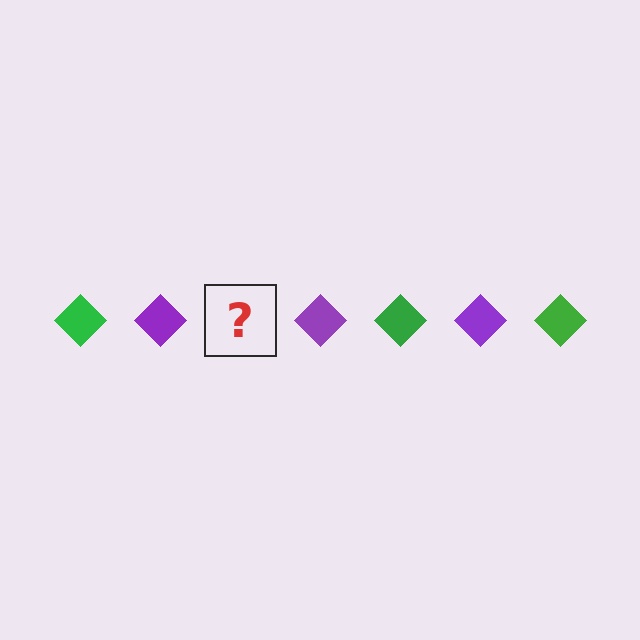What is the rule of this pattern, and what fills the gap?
The rule is that the pattern cycles through green, purple diamonds. The gap should be filled with a green diamond.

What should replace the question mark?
The question mark should be replaced with a green diamond.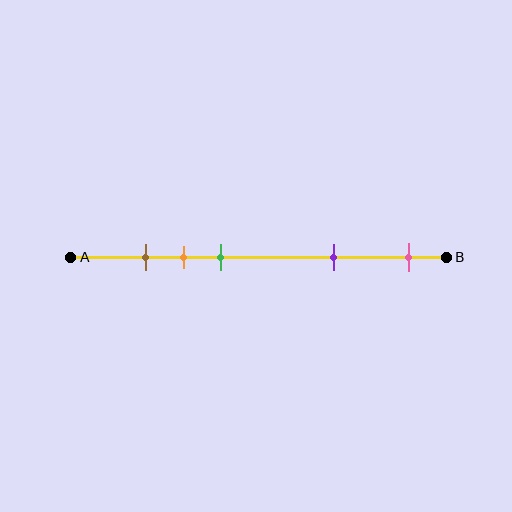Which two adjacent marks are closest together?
The brown and orange marks are the closest adjacent pair.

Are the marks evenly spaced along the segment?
No, the marks are not evenly spaced.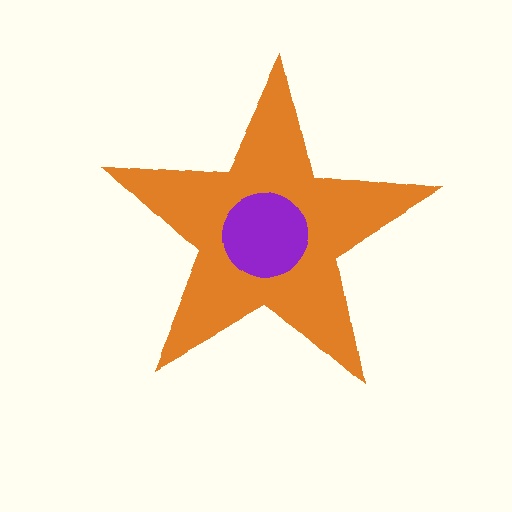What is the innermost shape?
The purple circle.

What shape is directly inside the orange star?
The purple circle.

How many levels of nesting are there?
2.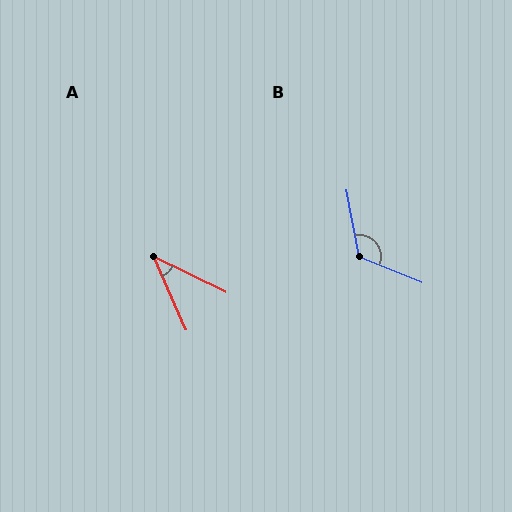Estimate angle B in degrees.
Approximately 123 degrees.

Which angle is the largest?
B, at approximately 123 degrees.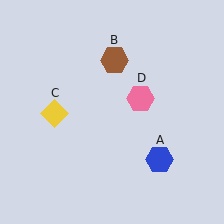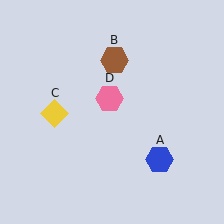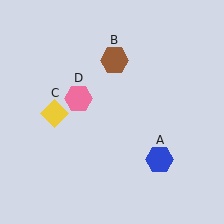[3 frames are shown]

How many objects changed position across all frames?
1 object changed position: pink hexagon (object D).